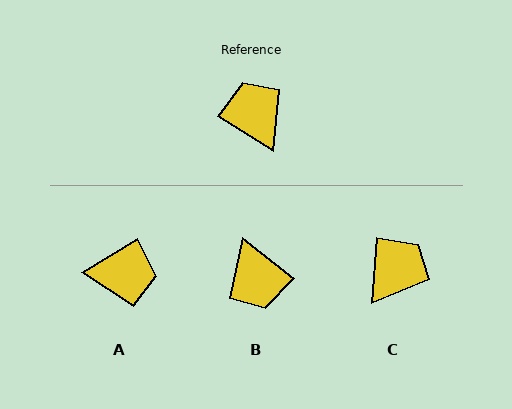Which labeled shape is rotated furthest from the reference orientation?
B, about 174 degrees away.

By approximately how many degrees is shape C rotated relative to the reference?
Approximately 62 degrees clockwise.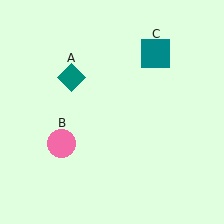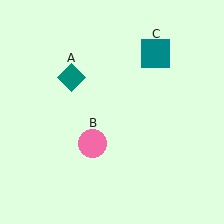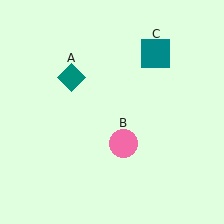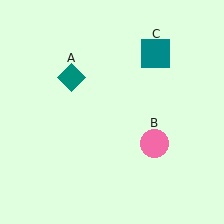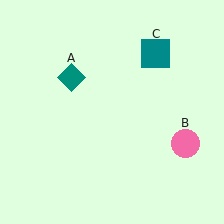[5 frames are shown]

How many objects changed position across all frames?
1 object changed position: pink circle (object B).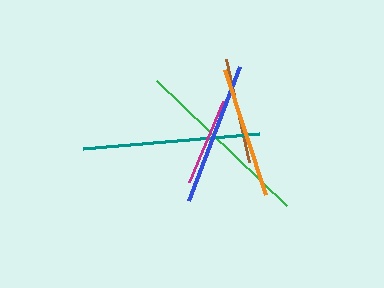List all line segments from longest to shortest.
From longest to shortest: green, teal, blue, orange, brown, magenta.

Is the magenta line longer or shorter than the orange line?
The orange line is longer than the magenta line.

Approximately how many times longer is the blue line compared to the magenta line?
The blue line is approximately 1.6 times the length of the magenta line.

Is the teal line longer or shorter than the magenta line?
The teal line is longer than the magenta line.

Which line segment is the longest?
The green line is the longest at approximately 180 pixels.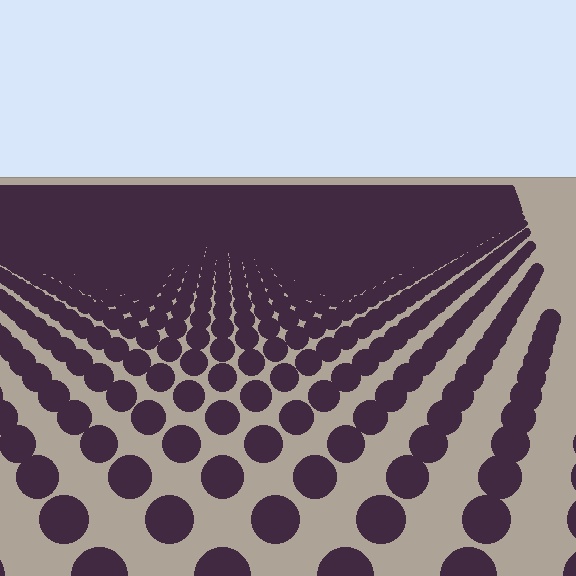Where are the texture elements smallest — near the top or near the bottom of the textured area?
Near the top.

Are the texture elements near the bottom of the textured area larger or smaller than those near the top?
Larger. Near the bottom, elements are closer to the viewer and appear at a bigger on-screen size.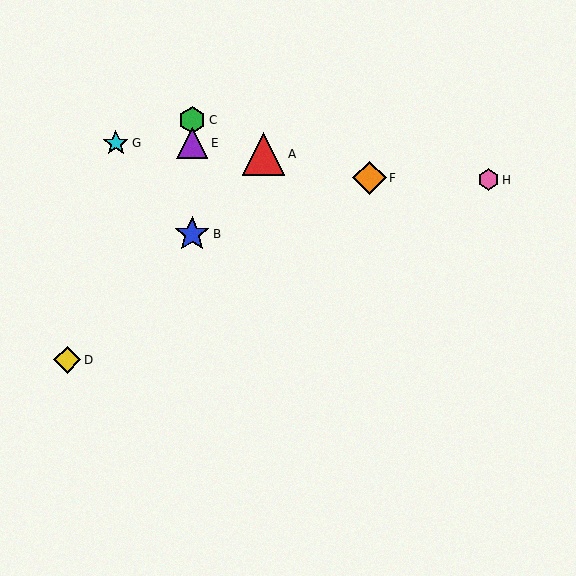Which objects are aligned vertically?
Objects B, C, E are aligned vertically.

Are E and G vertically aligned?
No, E is at x≈192 and G is at x≈116.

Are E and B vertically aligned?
Yes, both are at x≈192.